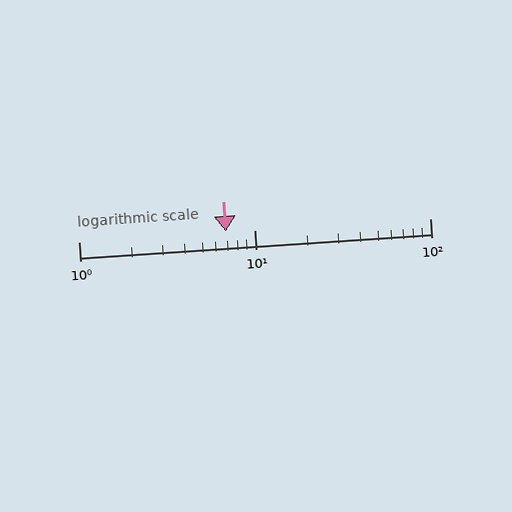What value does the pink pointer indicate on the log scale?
The pointer indicates approximately 6.9.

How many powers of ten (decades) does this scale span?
The scale spans 2 decades, from 1 to 100.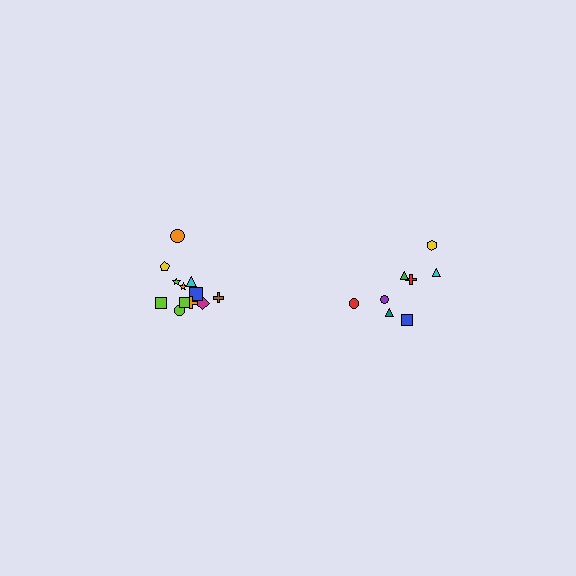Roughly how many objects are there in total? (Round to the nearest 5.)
Roughly 20 objects in total.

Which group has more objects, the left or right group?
The left group.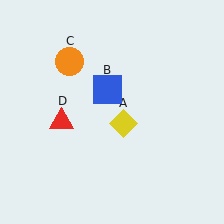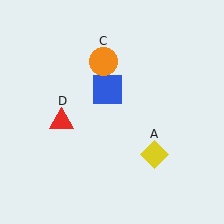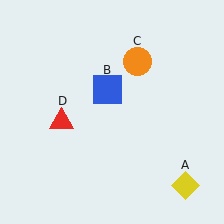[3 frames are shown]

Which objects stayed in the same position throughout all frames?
Blue square (object B) and red triangle (object D) remained stationary.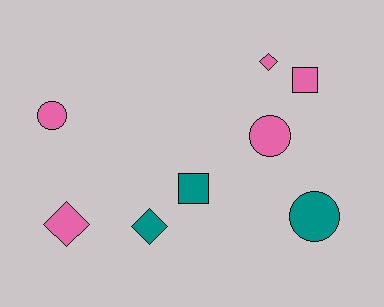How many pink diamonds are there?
There are 2 pink diamonds.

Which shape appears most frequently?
Diamond, with 3 objects.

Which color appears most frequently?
Pink, with 5 objects.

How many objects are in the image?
There are 8 objects.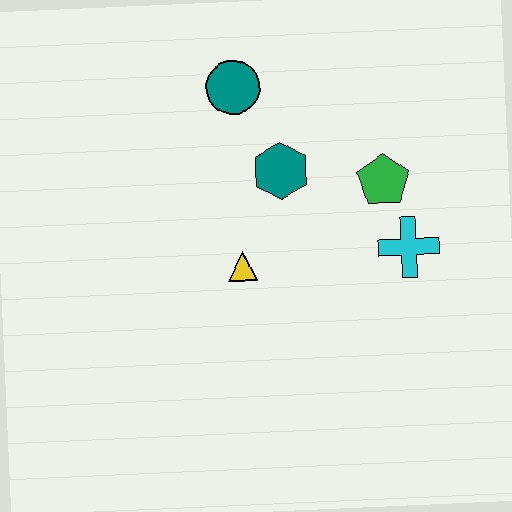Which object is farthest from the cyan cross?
The teal circle is farthest from the cyan cross.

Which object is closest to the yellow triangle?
The teal hexagon is closest to the yellow triangle.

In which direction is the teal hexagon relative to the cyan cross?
The teal hexagon is to the left of the cyan cross.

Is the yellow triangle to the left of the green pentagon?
Yes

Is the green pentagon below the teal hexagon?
Yes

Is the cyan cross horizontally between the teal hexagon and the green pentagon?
No